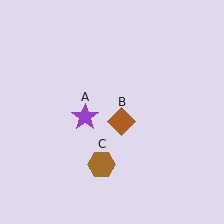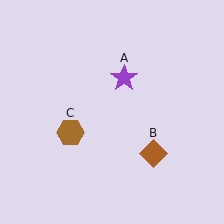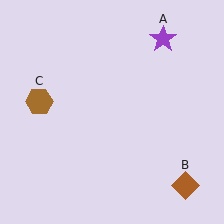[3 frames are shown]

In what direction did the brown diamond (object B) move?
The brown diamond (object B) moved down and to the right.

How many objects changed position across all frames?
3 objects changed position: purple star (object A), brown diamond (object B), brown hexagon (object C).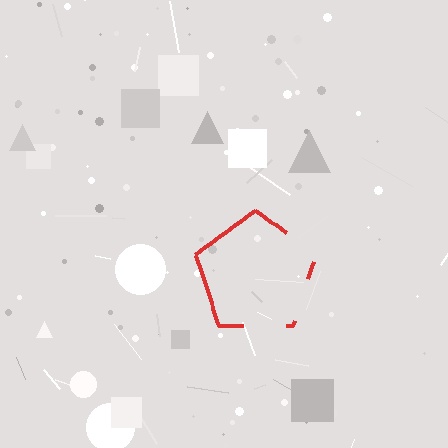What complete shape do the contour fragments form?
The contour fragments form a pentagon.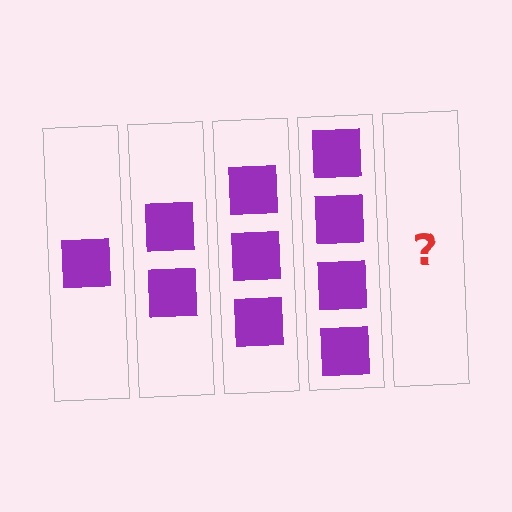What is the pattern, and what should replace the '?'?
The pattern is that each step adds one more square. The '?' should be 5 squares.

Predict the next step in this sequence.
The next step is 5 squares.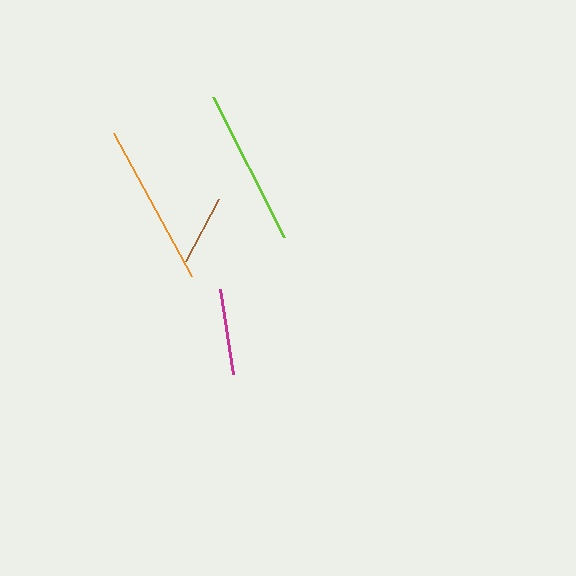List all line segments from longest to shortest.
From longest to shortest: orange, lime, magenta, brown.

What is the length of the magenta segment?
The magenta segment is approximately 86 pixels long.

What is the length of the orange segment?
The orange segment is approximately 164 pixels long.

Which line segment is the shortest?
The brown line is the shortest at approximately 70 pixels.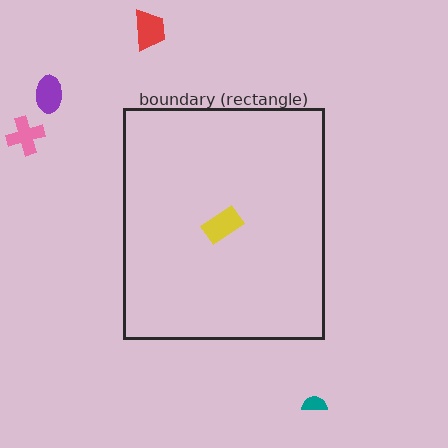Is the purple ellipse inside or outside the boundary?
Outside.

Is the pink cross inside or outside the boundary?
Outside.